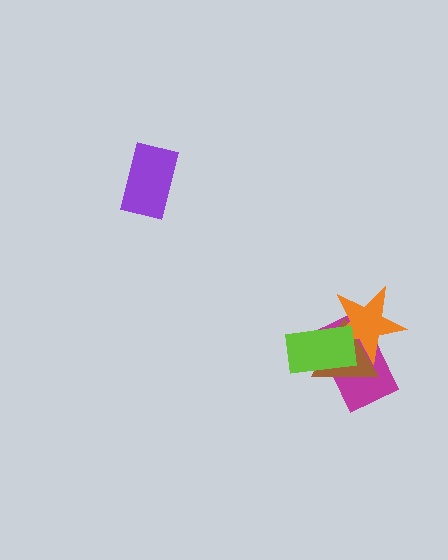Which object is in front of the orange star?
The lime rectangle is in front of the orange star.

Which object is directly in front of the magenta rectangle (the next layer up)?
The brown triangle is directly in front of the magenta rectangle.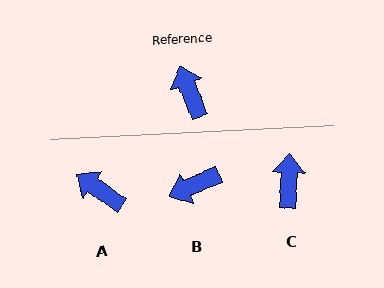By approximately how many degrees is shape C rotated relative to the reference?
Approximately 24 degrees clockwise.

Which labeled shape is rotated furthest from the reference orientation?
B, about 92 degrees away.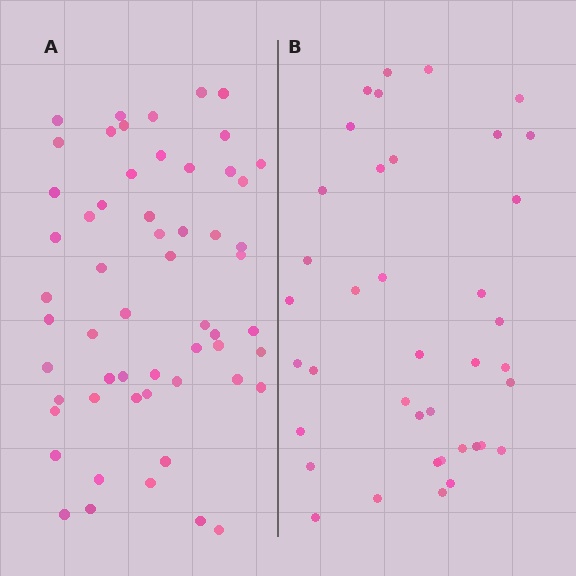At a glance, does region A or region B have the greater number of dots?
Region A (the left region) has more dots.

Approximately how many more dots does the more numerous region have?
Region A has approximately 20 more dots than region B.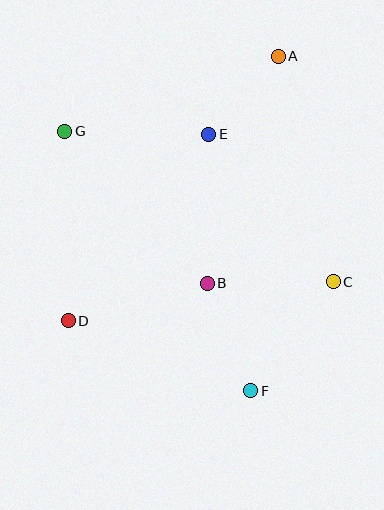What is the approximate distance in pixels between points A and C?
The distance between A and C is approximately 232 pixels.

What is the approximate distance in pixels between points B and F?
The distance between B and F is approximately 116 pixels.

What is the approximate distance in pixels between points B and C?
The distance between B and C is approximately 126 pixels.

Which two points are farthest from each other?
Points A and D are farthest from each other.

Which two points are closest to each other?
Points A and E are closest to each other.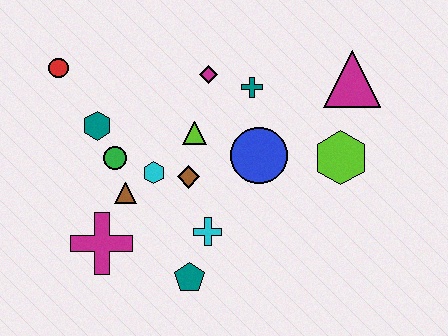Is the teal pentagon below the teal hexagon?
Yes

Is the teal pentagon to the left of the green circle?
No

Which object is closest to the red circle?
The teal hexagon is closest to the red circle.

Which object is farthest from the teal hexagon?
The magenta triangle is farthest from the teal hexagon.